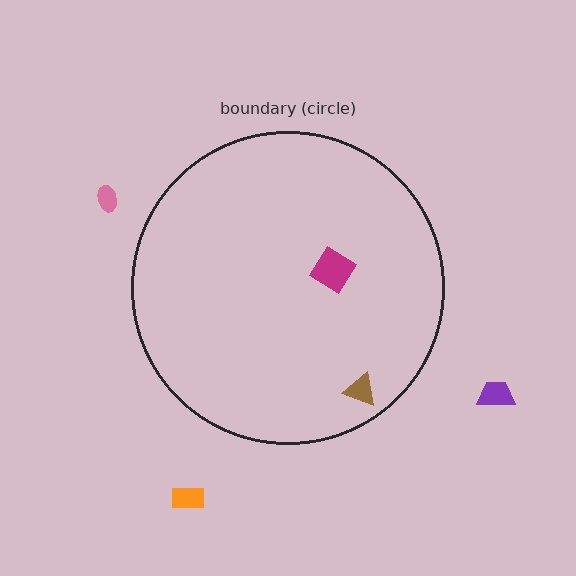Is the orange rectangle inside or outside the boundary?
Outside.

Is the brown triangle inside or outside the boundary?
Inside.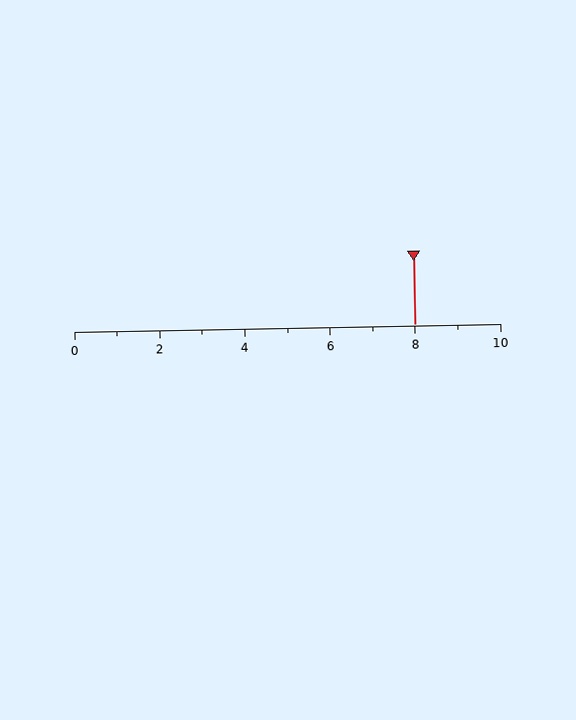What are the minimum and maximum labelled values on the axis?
The axis runs from 0 to 10.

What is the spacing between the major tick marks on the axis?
The major ticks are spaced 2 apart.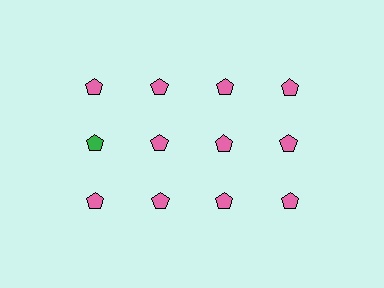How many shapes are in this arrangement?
There are 12 shapes arranged in a grid pattern.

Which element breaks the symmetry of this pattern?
The green pentagon in the second row, leftmost column breaks the symmetry. All other shapes are pink pentagons.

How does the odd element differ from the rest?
It has a different color: green instead of pink.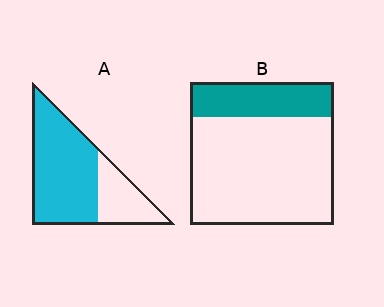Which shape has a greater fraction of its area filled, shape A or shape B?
Shape A.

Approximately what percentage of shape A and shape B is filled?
A is approximately 70% and B is approximately 25%.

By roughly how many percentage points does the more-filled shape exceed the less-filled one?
By roughly 45 percentage points (A over B).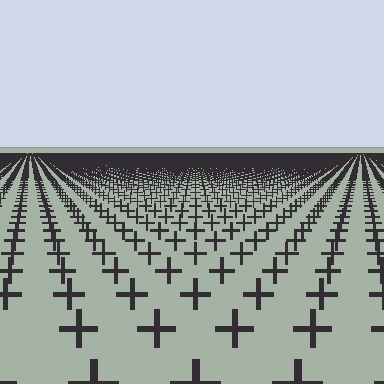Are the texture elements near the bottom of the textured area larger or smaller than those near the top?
Larger. Near the bottom, elements are closer to the viewer and appear at a bigger on-screen size.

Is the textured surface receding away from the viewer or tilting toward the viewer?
The surface is receding away from the viewer. Texture elements get smaller and denser toward the top.